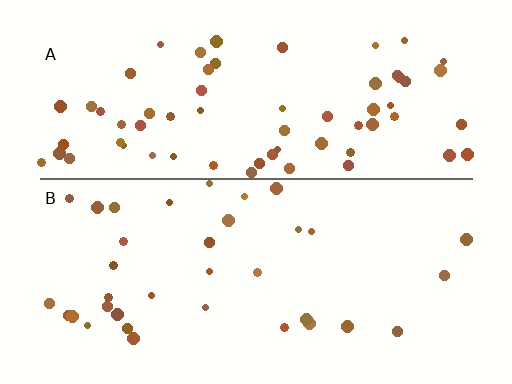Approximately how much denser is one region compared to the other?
Approximately 2.0× — region A over region B.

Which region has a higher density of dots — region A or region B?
A (the top).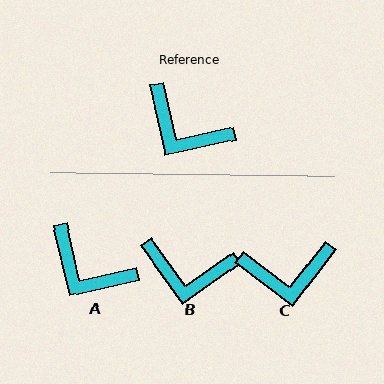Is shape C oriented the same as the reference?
No, it is off by about 40 degrees.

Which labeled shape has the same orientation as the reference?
A.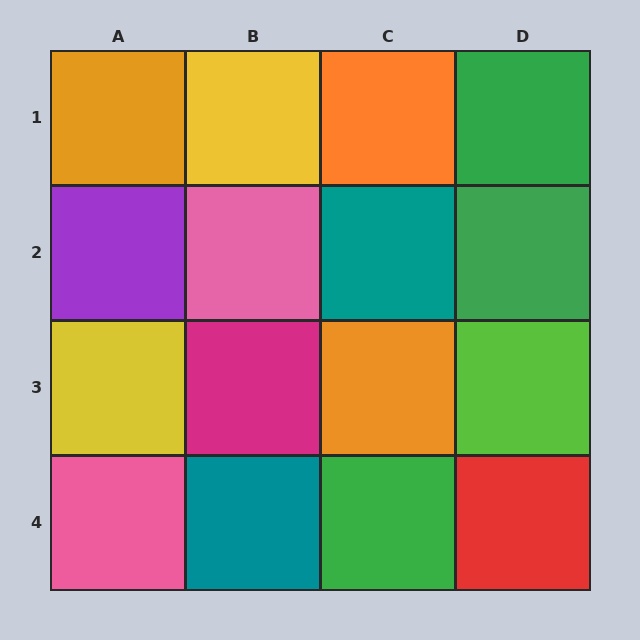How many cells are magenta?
1 cell is magenta.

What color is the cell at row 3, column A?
Yellow.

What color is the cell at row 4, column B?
Teal.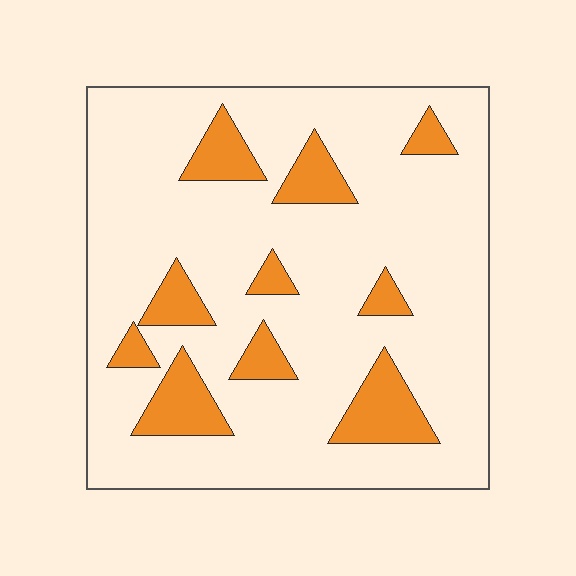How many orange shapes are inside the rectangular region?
10.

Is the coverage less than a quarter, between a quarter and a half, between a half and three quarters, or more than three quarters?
Less than a quarter.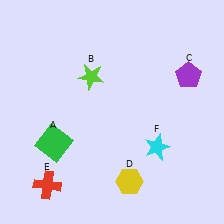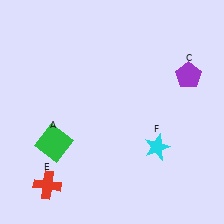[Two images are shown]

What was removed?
The lime star (B), the yellow hexagon (D) were removed in Image 2.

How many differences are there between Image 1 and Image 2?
There are 2 differences between the two images.